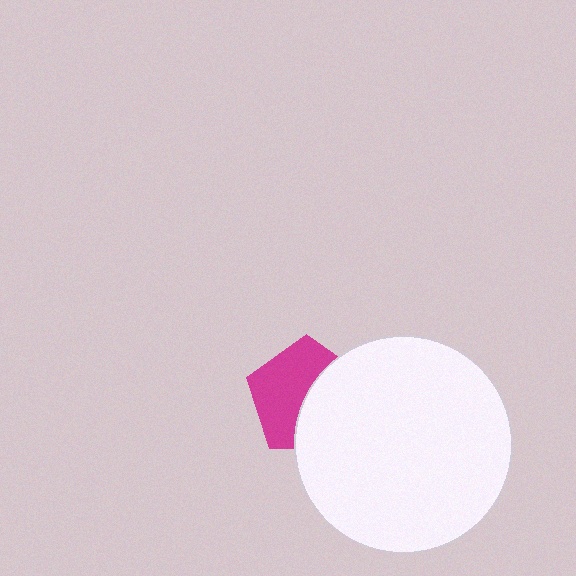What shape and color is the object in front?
The object in front is a white circle.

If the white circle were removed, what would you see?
You would see the complete magenta pentagon.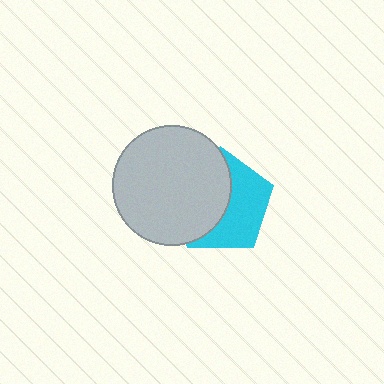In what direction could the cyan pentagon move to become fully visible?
The cyan pentagon could move right. That would shift it out from behind the light gray circle entirely.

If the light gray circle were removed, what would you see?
You would see the complete cyan pentagon.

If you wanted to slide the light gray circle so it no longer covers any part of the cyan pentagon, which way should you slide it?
Slide it left — that is the most direct way to separate the two shapes.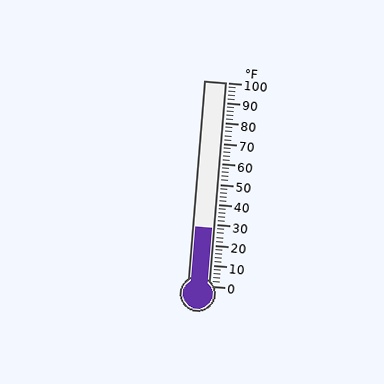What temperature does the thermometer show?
The thermometer shows approximately 28°F.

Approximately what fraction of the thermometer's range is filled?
The thermometer is filled to approximately 30% of its range.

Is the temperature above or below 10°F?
The temperature is above 10°F.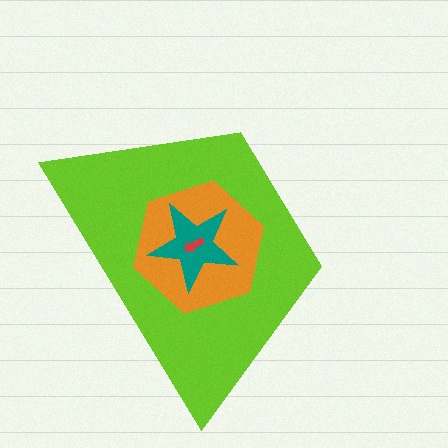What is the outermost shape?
The lime trapezoid.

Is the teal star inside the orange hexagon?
Yes.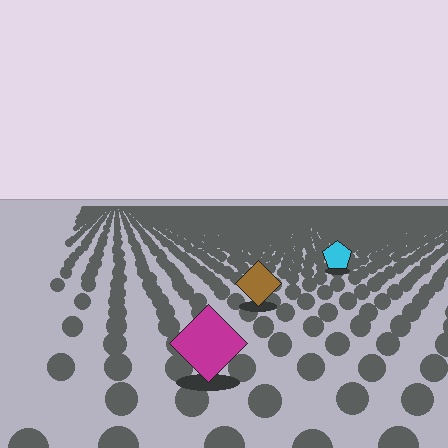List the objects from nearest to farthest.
From nearest to farthest: the magenta diamond, the brown diamond, the cyan pentagon.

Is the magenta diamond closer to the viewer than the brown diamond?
Yes. The magenta diamond is closer — you can tell from the texture gradient: the ground texture is coarser near it.